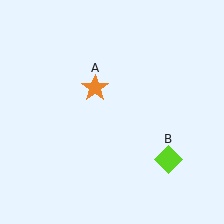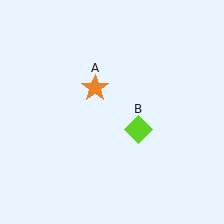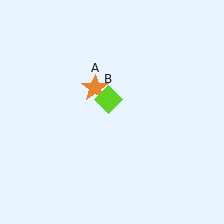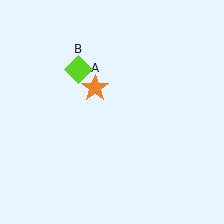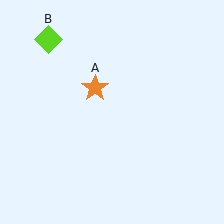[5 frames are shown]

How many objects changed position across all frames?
1 object changed position: lime diamond (object B).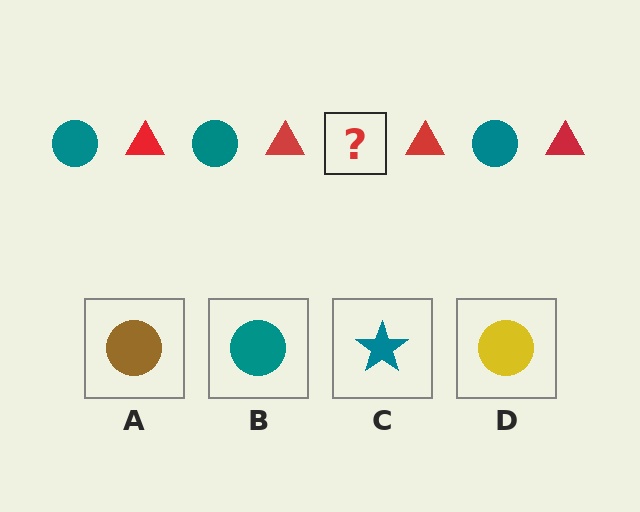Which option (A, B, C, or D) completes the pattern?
B.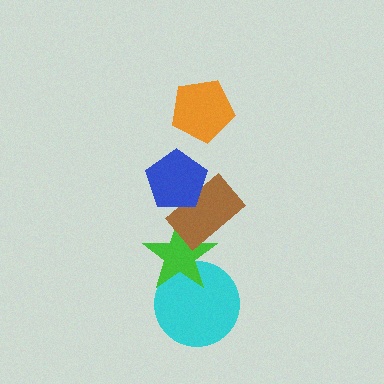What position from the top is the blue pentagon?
The blue pentagon is 2nd from the top.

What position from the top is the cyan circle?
The cyan circle is 5th from the top.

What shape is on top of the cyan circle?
The green star is on top of the cyan circle.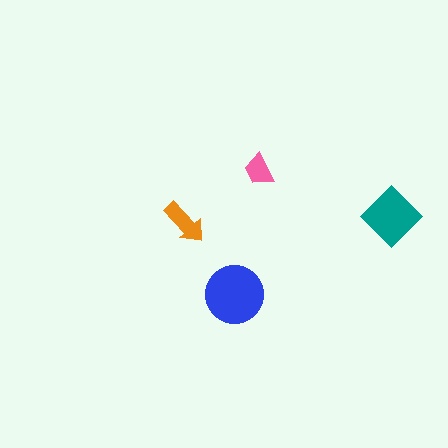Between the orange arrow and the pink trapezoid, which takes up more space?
The orange arrow.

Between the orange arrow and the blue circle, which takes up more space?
The blue circle.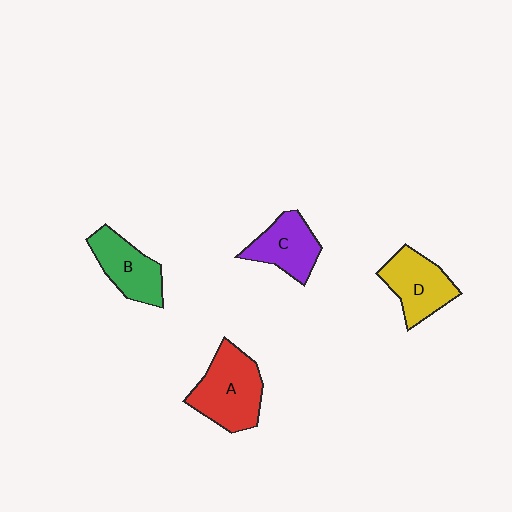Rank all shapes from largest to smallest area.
From largest to smallest: A (red), D (yellow), B (green), C (purple).